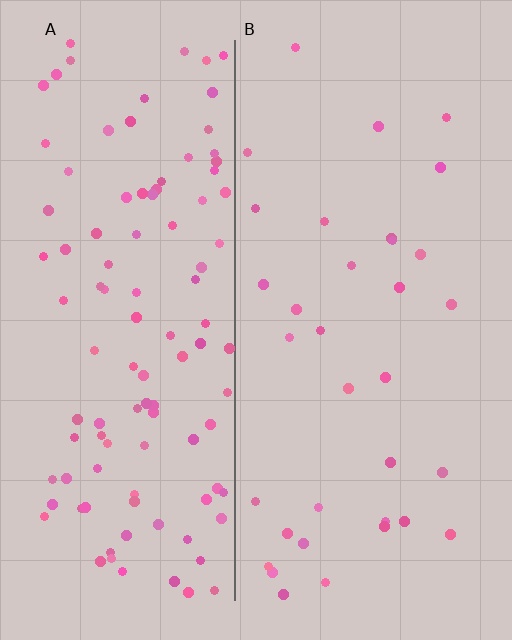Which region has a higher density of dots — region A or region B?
A (the left).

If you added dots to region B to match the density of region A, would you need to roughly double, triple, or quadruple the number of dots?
Approximately triple.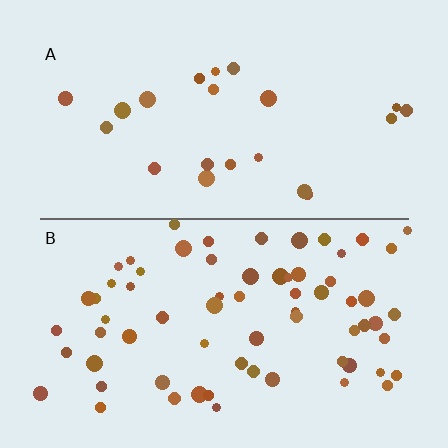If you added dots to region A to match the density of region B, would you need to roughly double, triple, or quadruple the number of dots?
Approximately triple.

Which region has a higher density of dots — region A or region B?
B (the bottom).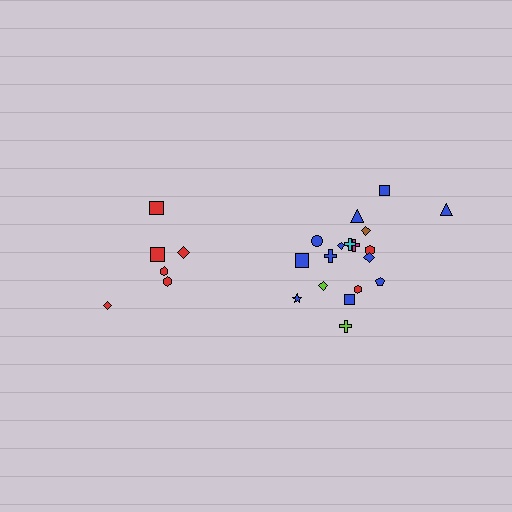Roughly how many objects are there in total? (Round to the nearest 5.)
Roughly 25 objects in total.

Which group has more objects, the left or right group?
The right group.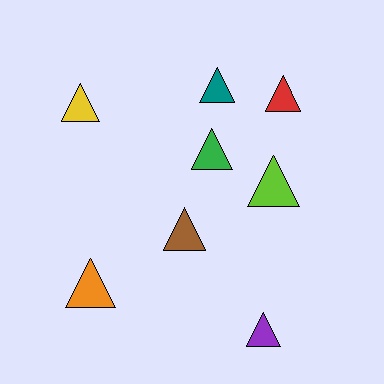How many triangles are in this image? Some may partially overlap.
There are 8 triangles.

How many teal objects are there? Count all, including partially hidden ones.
There is 1 teal object.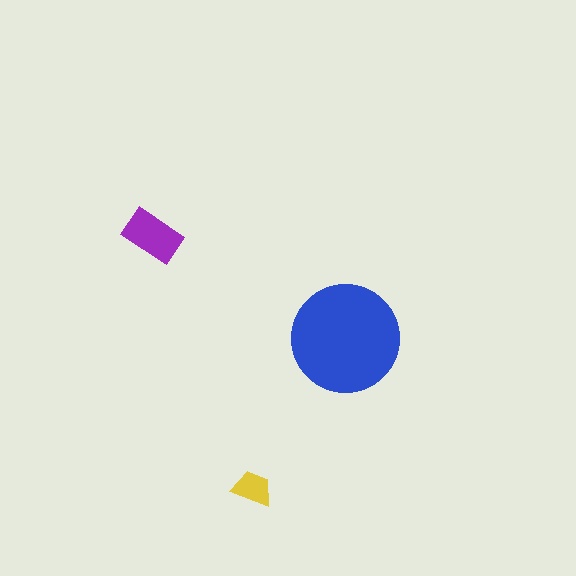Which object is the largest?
The blue circle.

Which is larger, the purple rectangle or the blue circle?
The blue circle.